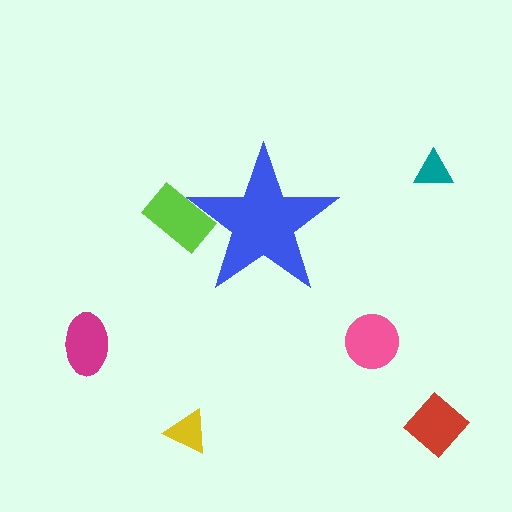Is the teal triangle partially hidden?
No, the teal triangle is fully visible.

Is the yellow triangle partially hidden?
No, the yellow triangle is fully visible.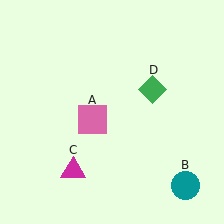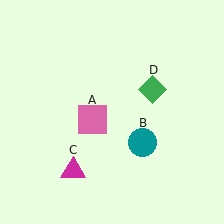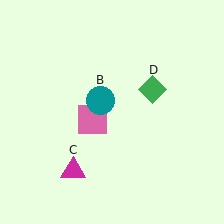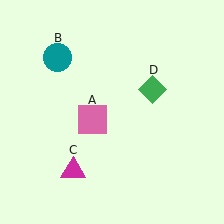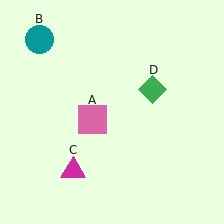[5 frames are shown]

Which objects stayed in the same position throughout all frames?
Pink square (object A) and magenta triangle (object C) and green diamond (object D) remained stationary.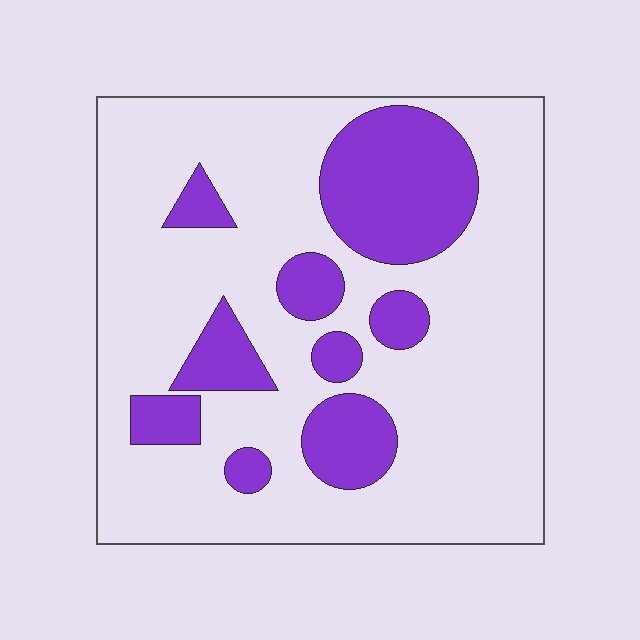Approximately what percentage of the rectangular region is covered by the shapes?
Approximately 25%.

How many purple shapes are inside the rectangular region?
9.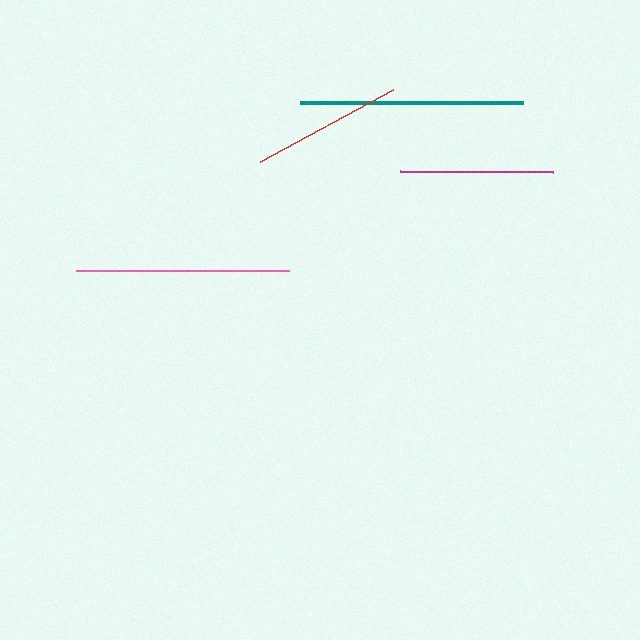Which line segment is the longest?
The teal line is the longest at approximately 222 pixels.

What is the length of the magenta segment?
The magenta segment is approximately 153 pixels long.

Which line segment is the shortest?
The red line is the shortest at approximately 152 pixels.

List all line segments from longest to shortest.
From longest to shortest: teal, pink, magenta, red.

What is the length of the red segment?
The red segment is approximately 152 pixels long.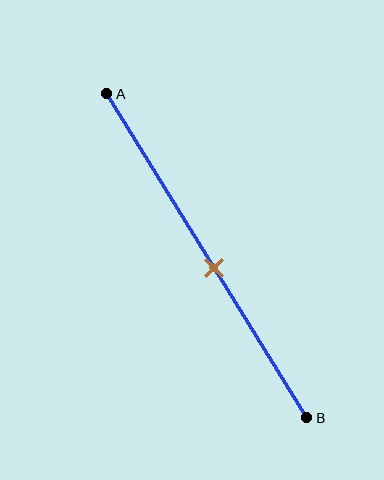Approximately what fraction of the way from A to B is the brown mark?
The brown mark is approximately 55% of the way from A to B.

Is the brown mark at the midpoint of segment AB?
No, the mark is at about 55% from A, not at the 50% midpoint.